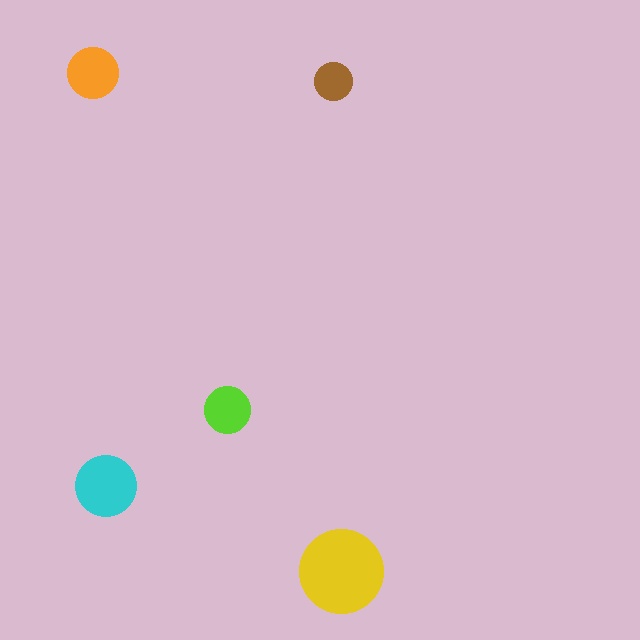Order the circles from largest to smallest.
the yellow one, the cyan one, the orange one, the lime one, the brown one.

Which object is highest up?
The orange circle is topmost.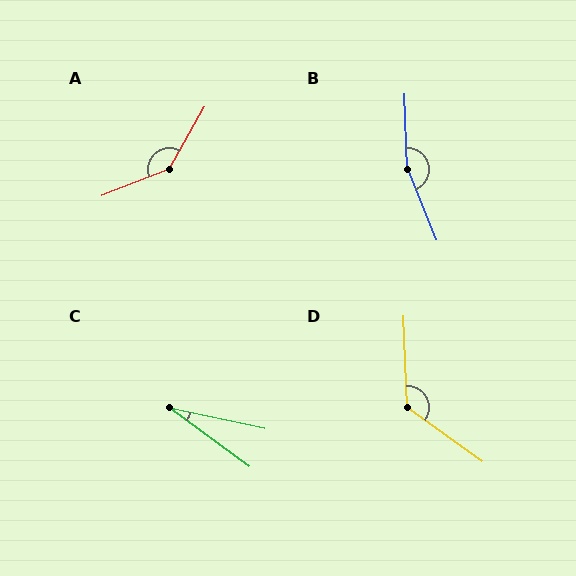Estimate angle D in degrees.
Approximately 128 degrees.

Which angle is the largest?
B, at approximately 160 degrees.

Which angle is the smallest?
C, at approximately 24 degrees.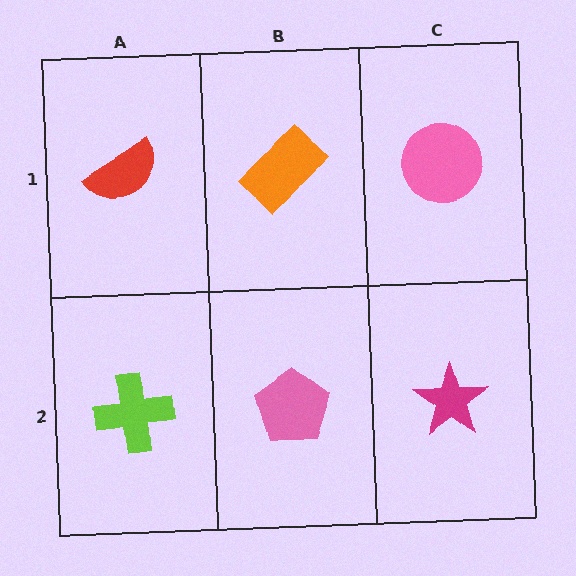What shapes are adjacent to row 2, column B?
An orange rectangle (row 1, column B), a lime cross (row 2, column A), a magenta star (row 2, column C).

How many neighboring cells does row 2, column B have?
3.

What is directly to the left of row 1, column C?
An orange rectangle.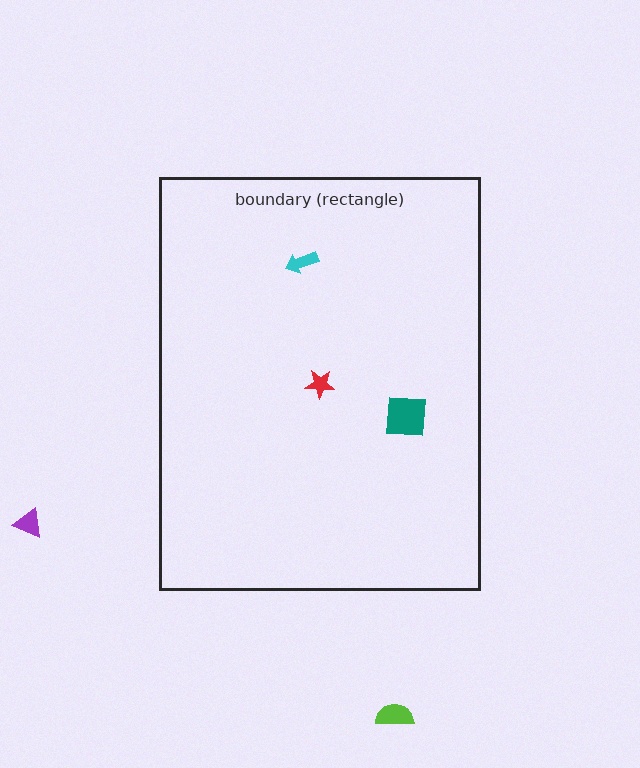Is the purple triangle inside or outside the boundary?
Outside.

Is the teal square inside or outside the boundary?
Inside.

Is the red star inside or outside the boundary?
Inside.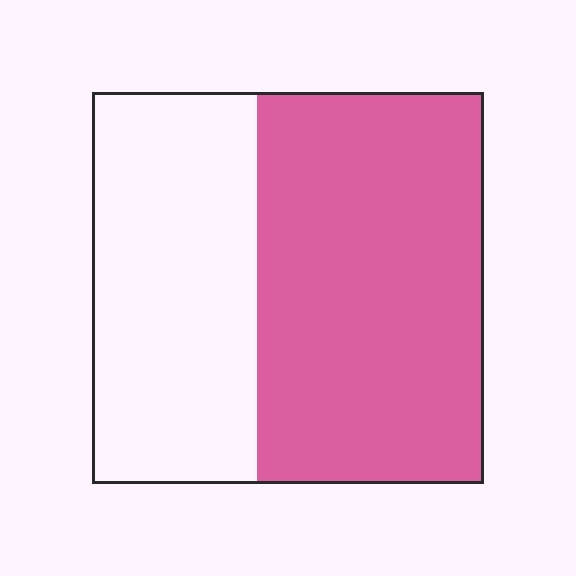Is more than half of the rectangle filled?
Yes.